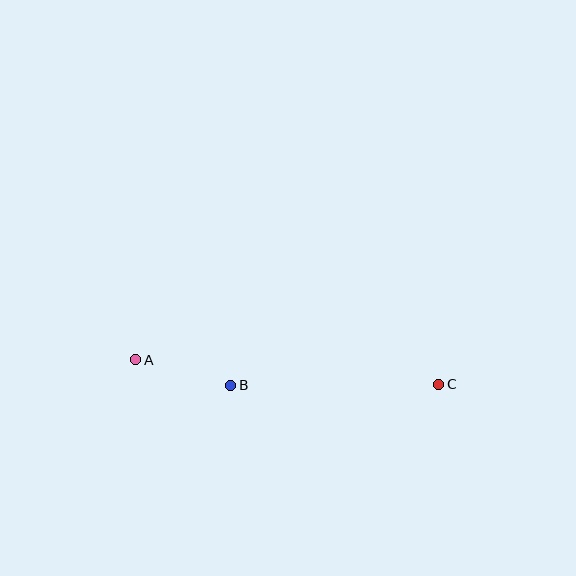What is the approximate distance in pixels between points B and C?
The distance between B and C is approximately 208 pixels.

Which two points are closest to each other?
Points A and B are closest to each other.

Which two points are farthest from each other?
Points A and C are farthest from each other.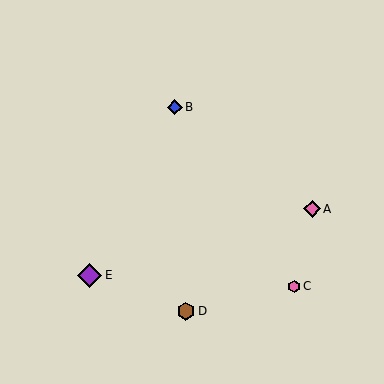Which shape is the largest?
The purple diamond (labeled E) is the largest.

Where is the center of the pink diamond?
The center of the pink diamond is at (312, 209).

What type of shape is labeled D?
Shape D is a brown hexagon.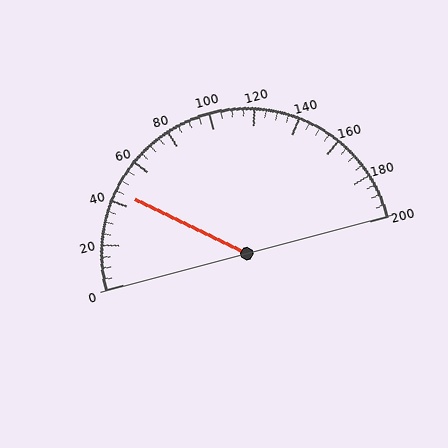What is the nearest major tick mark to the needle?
The nearest major tick mark is 40.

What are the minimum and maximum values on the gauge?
The gauge ranges from 0 to 200.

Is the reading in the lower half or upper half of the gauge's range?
The reading is in the lower half of the range (0 to 200).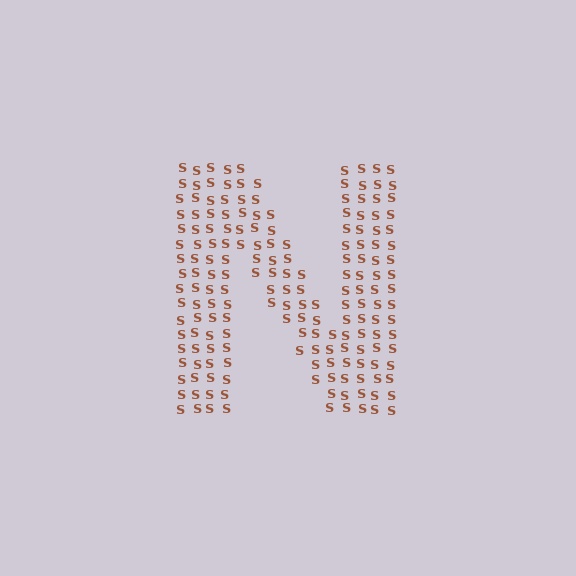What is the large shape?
The large shape is the letter N.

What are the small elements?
The small elements are letter S's.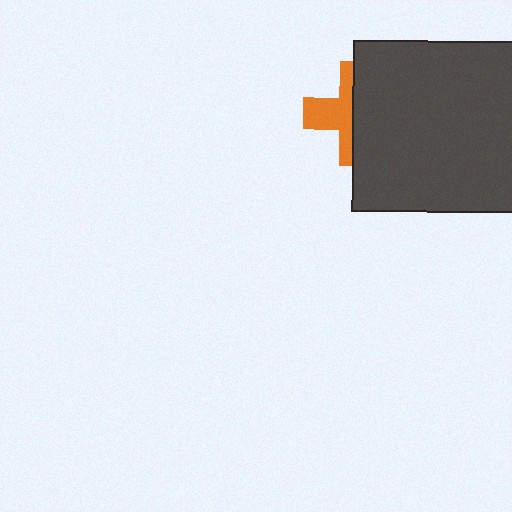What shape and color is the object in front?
The object in front is a dark gray square.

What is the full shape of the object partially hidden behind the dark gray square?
The partially hidden object is an orange cross.